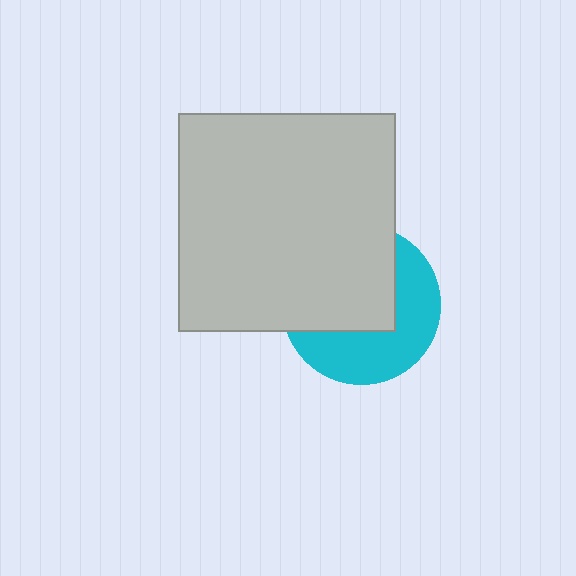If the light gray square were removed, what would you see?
You would see the complete cyan circle.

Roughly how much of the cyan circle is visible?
About half of it is visible (roughly 47%).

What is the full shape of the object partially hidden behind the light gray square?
The partially hidden object is a cyan circle.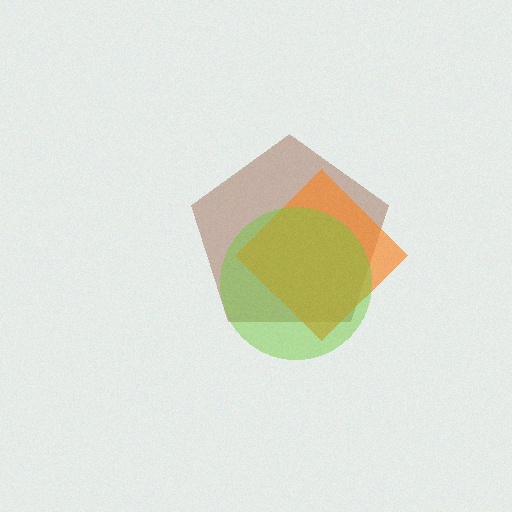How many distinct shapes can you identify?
There are 3 distinct shapes: a brown pentagon, an orange diamond, a lime circle.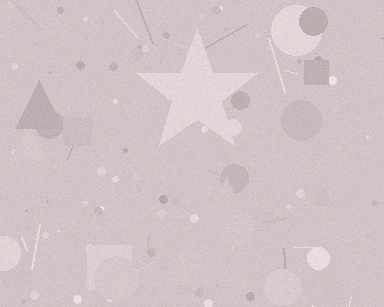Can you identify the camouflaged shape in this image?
The camouflaged shape is a star.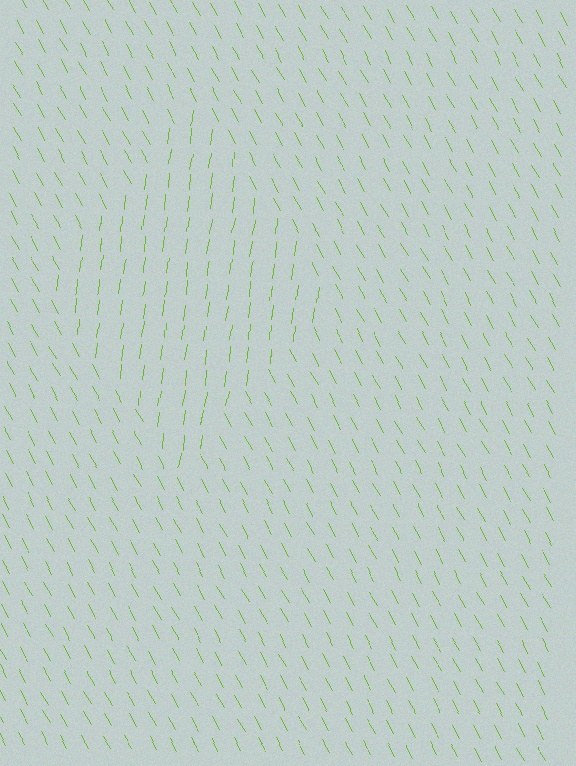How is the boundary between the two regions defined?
The boundary is defined purely by a change in line orientation (approximately 37 degrees difference). All lines are the same color and thickness.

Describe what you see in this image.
The image is filled with small lime line segments. A diamond region in the image has lines oriented differently from the surrounding lines, creating a visible texture boundary.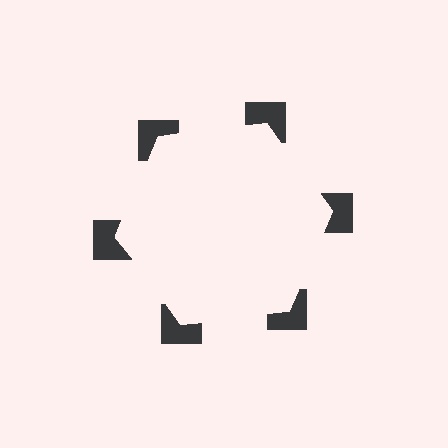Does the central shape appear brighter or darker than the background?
It typically appears slightly brighter than the background, even though no actual brightness change is drawn.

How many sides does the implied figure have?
6 sides.